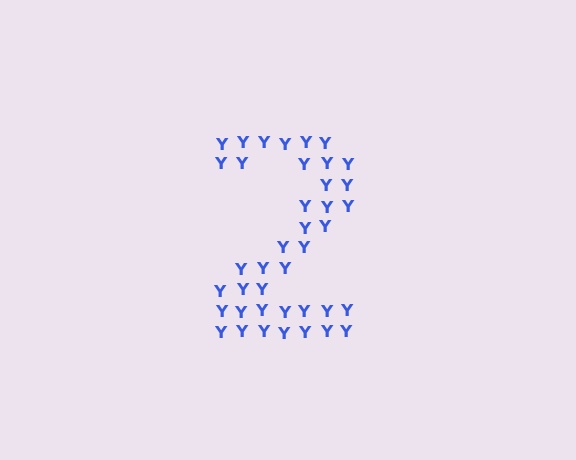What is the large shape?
The large shape is the digit 2.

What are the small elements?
The small elements are letter Y's.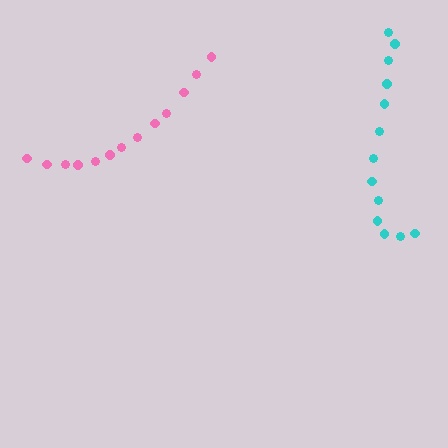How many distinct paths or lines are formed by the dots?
There are 2 distinct paths.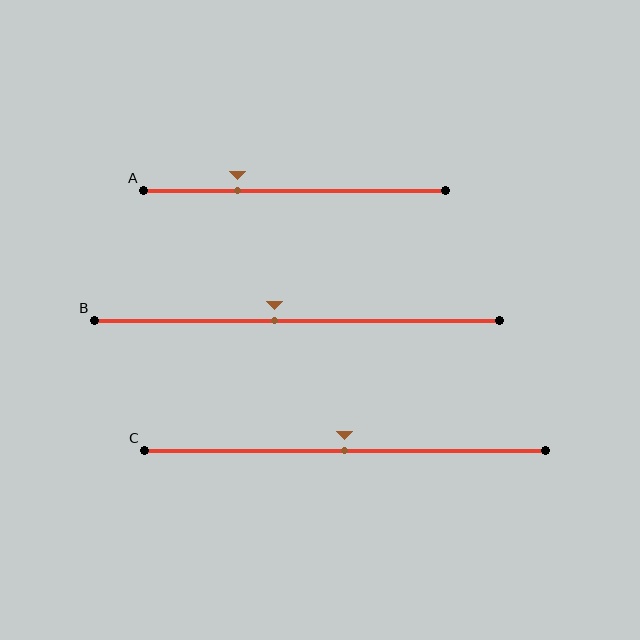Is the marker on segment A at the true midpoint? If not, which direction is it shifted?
No, the marker on segment A is shifted to the left by about 19% of the segment length.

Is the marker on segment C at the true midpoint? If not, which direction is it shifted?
Yes, the marker on segment C is at the true midpoint.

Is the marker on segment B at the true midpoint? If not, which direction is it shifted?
No, the marker on segment B is shifted to the left by about 6% of the segment length.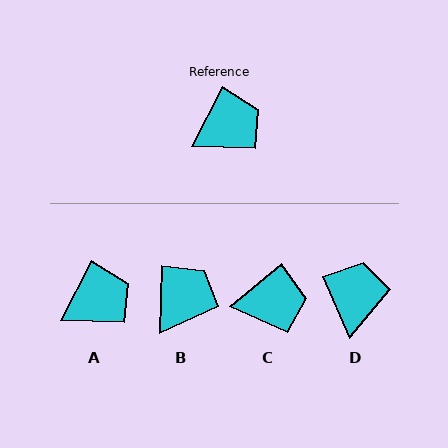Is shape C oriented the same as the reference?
No, it is off by about 23 degrees.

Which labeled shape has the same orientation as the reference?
A.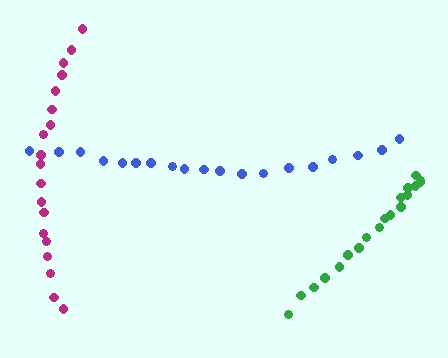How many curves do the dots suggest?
There are 3 distinct paths.